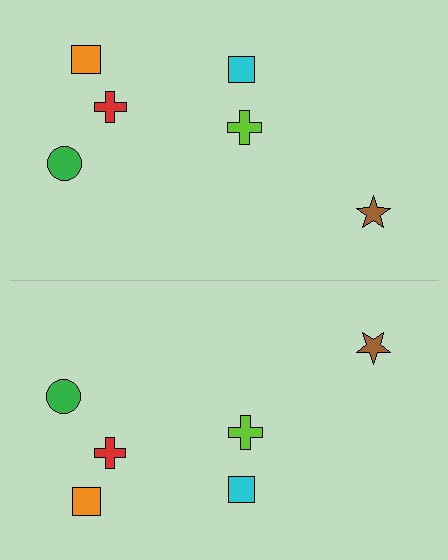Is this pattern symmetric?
Yes, this pattern has bilateral (reflection) symmetry.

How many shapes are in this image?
There are 12 shapes in this image.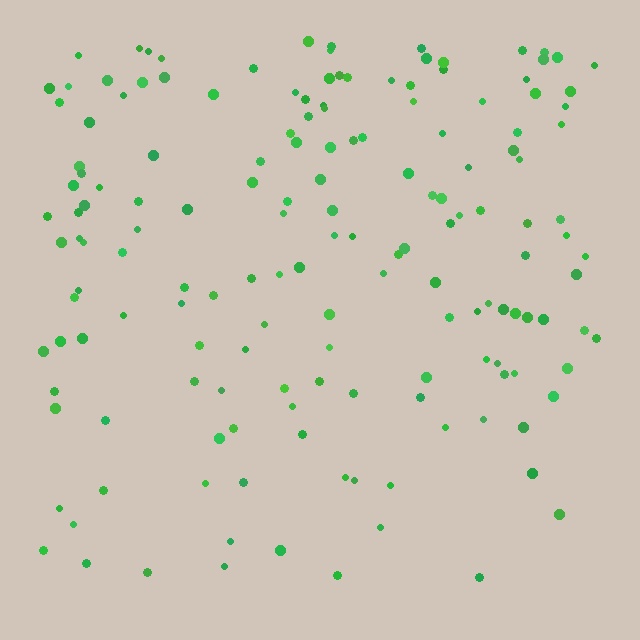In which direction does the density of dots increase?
From bottom to top, with the top side densest.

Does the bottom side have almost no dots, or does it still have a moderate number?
Still a moderate number, just noticeably fewer than the top.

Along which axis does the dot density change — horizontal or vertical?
Vertical.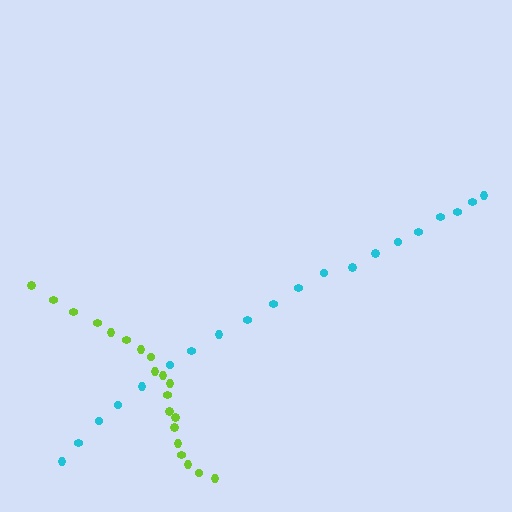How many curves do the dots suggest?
There are 2 distinct paths.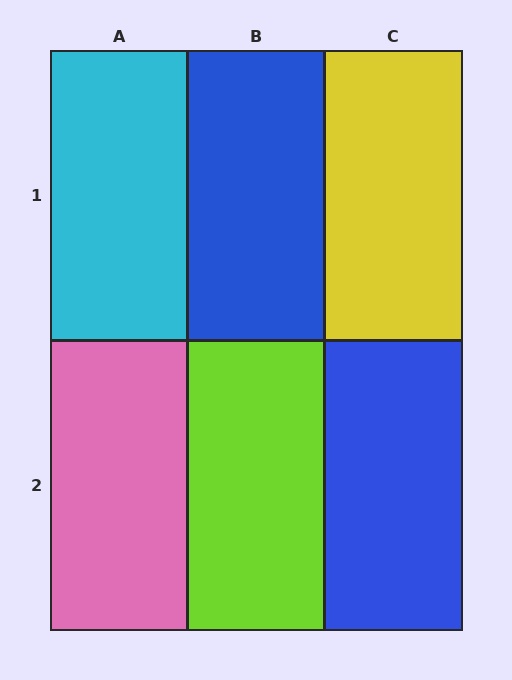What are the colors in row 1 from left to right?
Cyan, blue, yellow.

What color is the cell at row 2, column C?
Blue.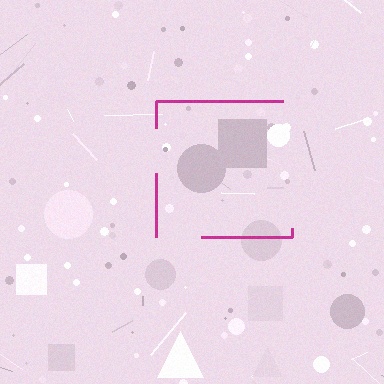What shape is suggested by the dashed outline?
The dashed outline suggests a square.